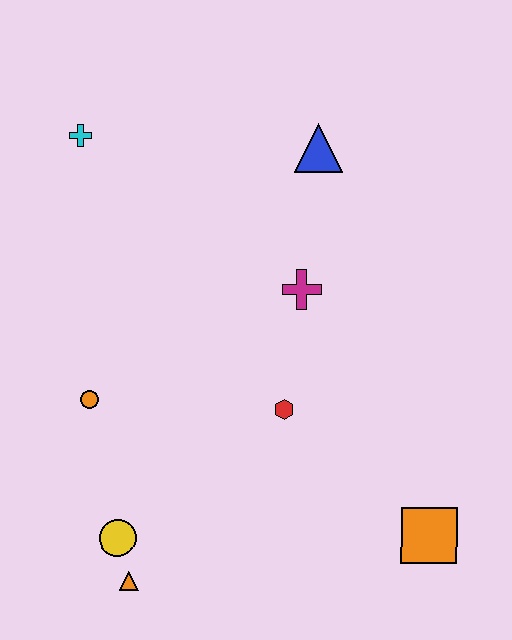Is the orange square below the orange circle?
Yes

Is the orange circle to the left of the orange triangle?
Yes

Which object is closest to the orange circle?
The yellow circle is closest to the orange circle.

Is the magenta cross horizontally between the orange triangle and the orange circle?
No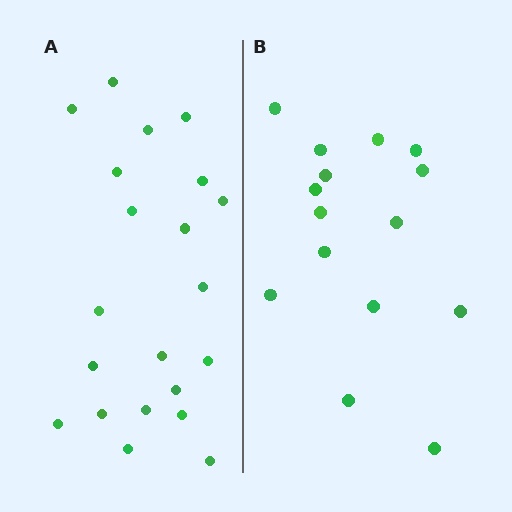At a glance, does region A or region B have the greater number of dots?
Region A (the left region) has more dots.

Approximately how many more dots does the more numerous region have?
Region A has about 6 more dots than region B.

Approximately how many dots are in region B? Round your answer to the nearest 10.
About 20 dots. (The exact count is 15, which rounds to 20.)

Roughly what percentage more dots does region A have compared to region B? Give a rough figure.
About 40% more.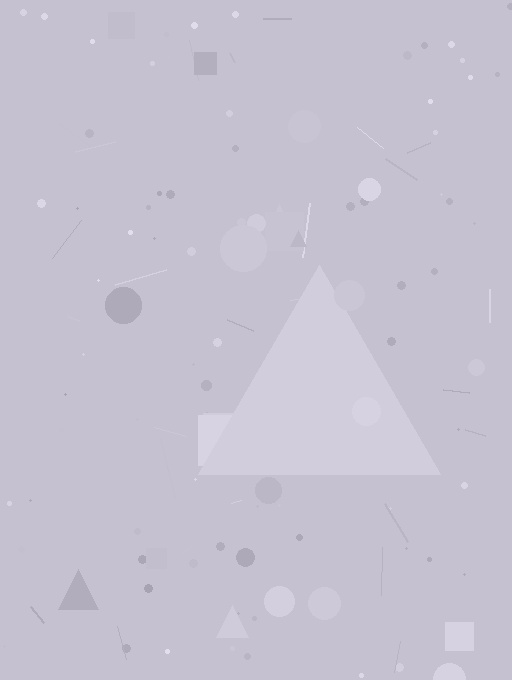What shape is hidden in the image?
A triangle is hidden in the image.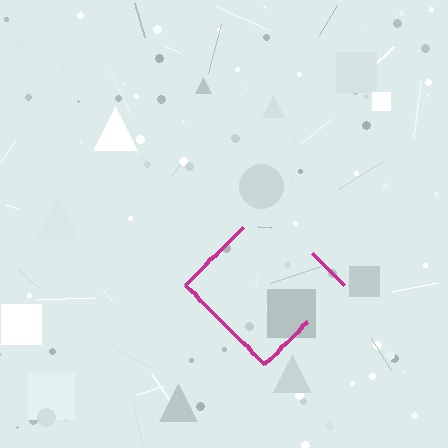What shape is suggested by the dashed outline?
The dashed outline suggests a diamond.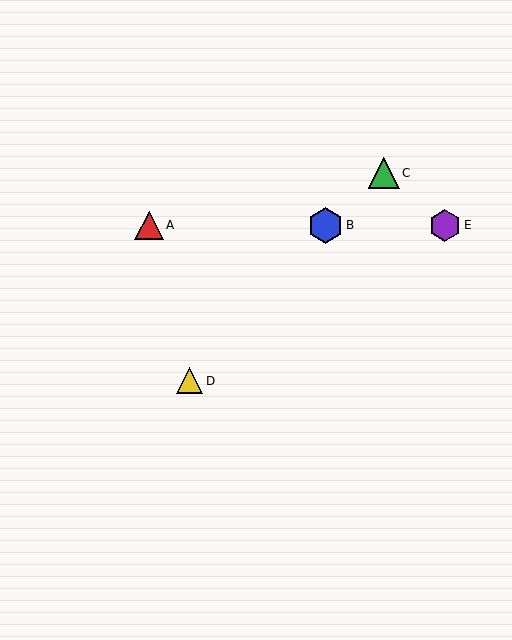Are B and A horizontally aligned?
Yes, both are at y≈225.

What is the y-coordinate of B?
Object B is at y≈225.